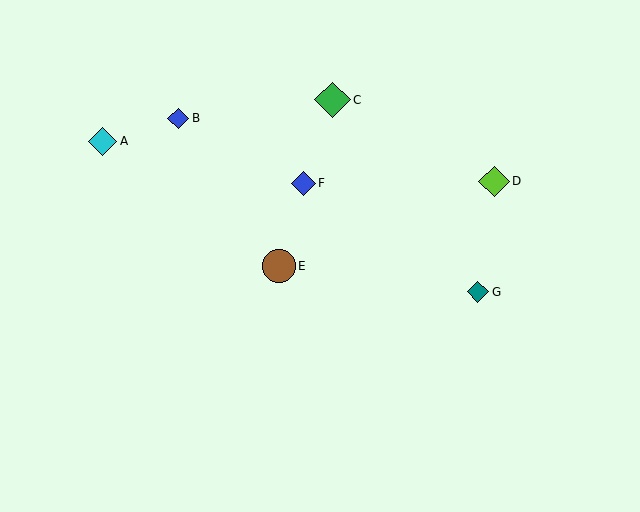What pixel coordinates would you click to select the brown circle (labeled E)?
Click at (279, 266) to select the brown circle E.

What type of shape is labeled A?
Shape A is a cyan diamond.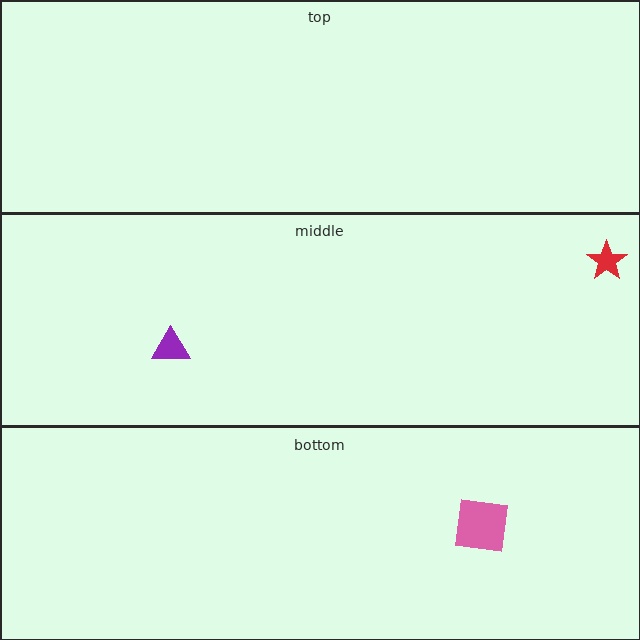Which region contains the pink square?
The bottom region.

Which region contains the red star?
The middle region.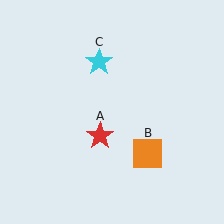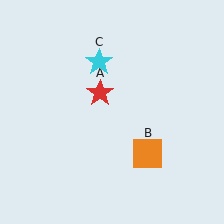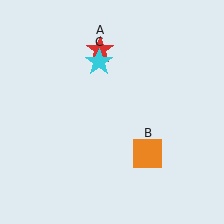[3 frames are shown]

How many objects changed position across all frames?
1 object changed position: red star (object A).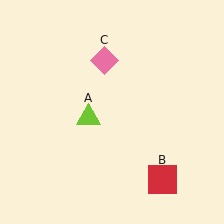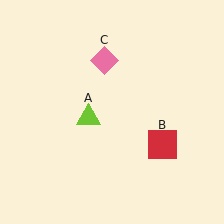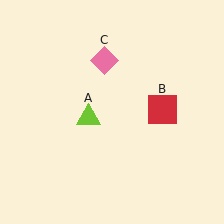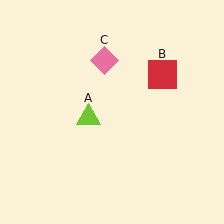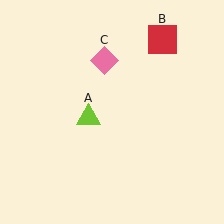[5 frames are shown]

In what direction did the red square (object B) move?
The red square (object B) moved up.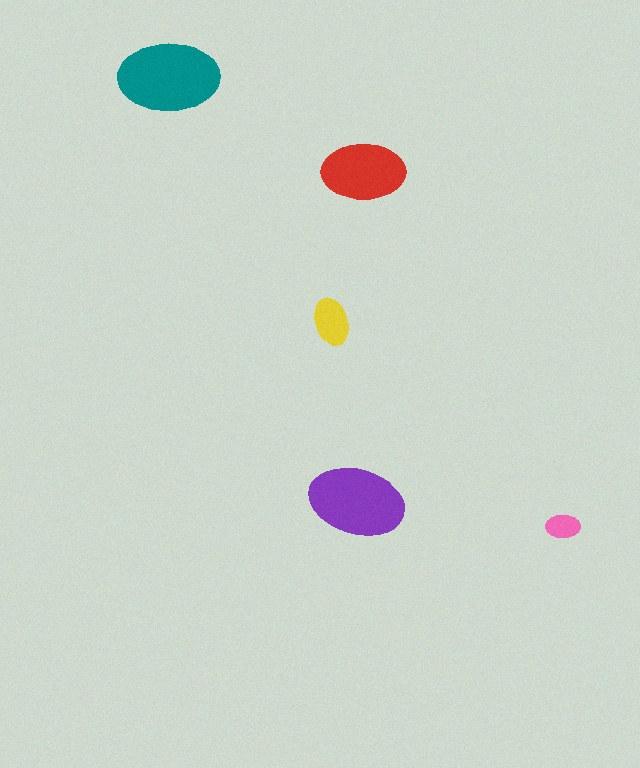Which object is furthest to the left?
The teal ellipse is leftmost.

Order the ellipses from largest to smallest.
the teal one, the purple one, the red one, the yellow one, the pink one.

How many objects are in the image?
There are 5 objects in the image.